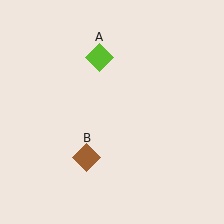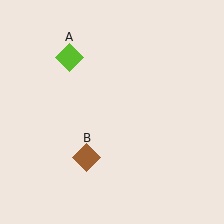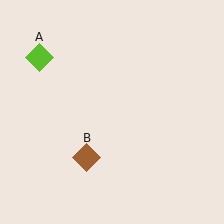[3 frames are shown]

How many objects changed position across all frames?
1 object changed position: lime diamond (object A).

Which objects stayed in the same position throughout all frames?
Brown diamond (object B) remained stationary.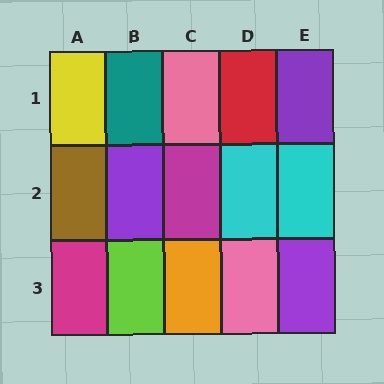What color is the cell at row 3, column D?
Pink.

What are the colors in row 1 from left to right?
Yellow, teal, pink, red, purple.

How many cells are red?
1 cell is red.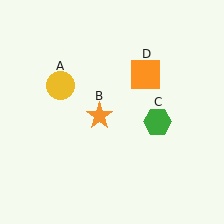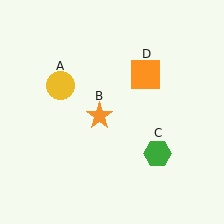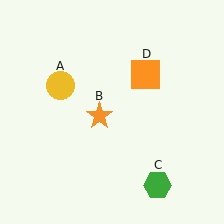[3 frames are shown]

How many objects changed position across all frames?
1 object changed position: green hexagon (object C).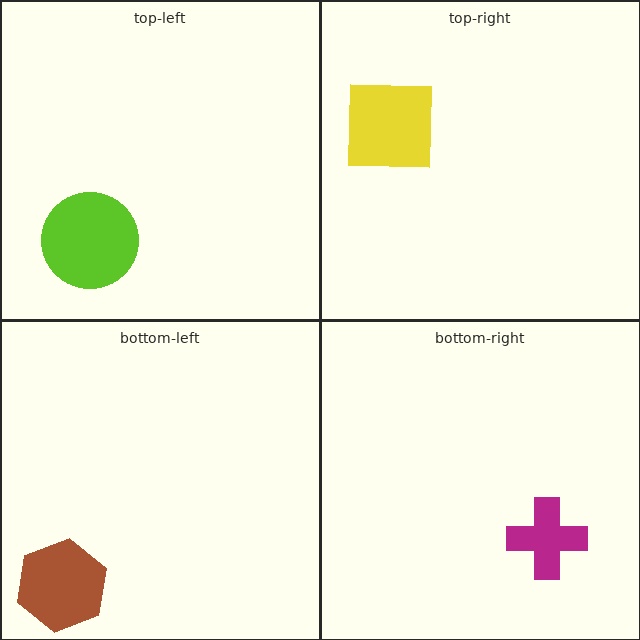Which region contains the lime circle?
The top-left region.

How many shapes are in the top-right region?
1.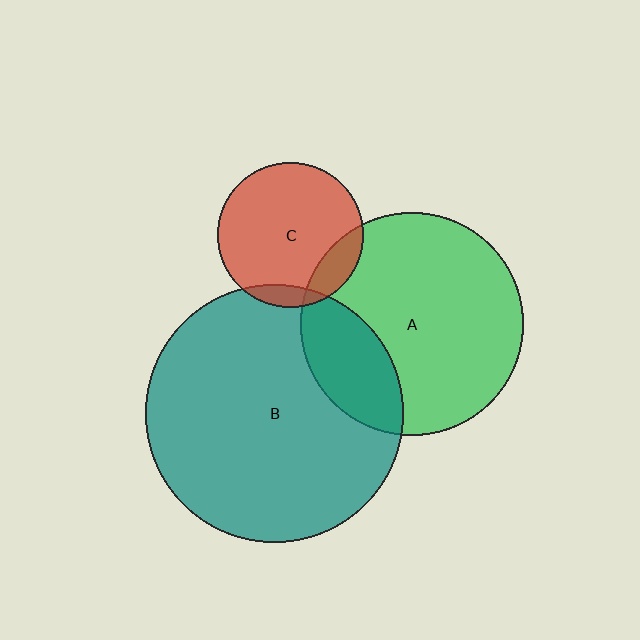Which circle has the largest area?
Circle B (teal).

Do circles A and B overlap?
Yes.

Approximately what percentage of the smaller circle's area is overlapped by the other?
Approximately 25%.